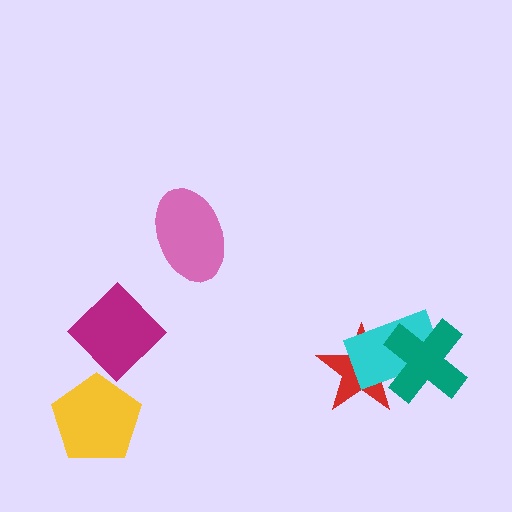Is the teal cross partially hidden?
No, no other shape covers it.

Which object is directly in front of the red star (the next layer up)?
The cyan rectangle is directly in front of the red star.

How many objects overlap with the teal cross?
2 objects overlap with the teal cross.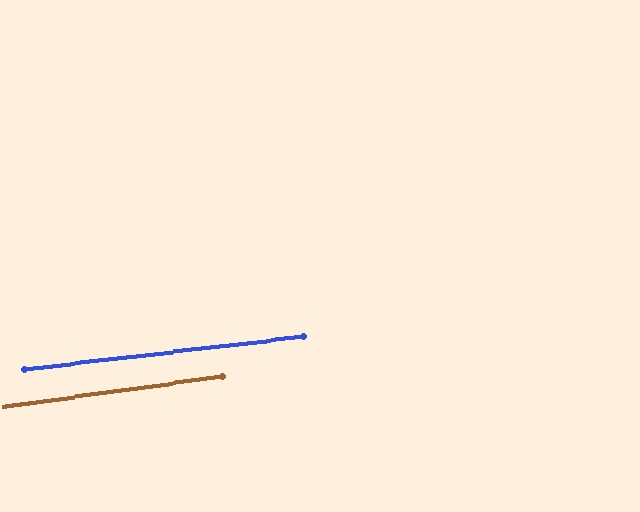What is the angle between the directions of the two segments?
Approximately 1 degree.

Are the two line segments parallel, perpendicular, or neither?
Parallel — their directions differ by only 1.4°.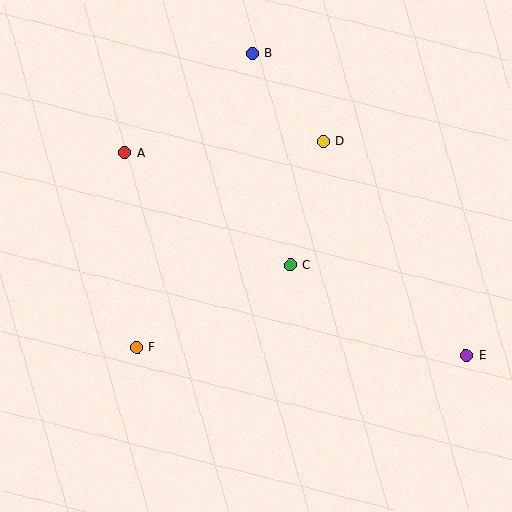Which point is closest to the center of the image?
Point C at (291, 265) is closest to the center.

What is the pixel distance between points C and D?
The distance between C and D is 128 pixels.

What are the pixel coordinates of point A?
Point A is at (125, 153).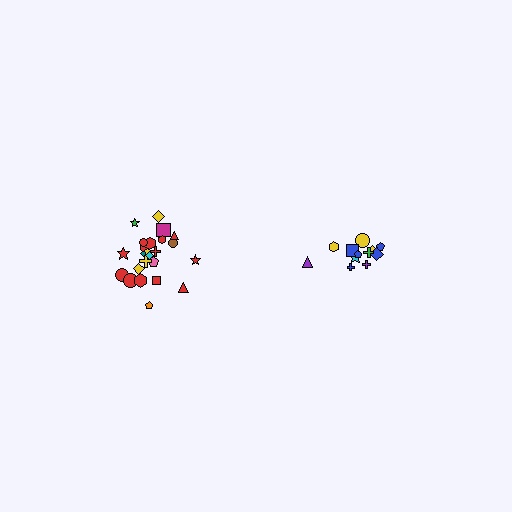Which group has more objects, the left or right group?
The left group.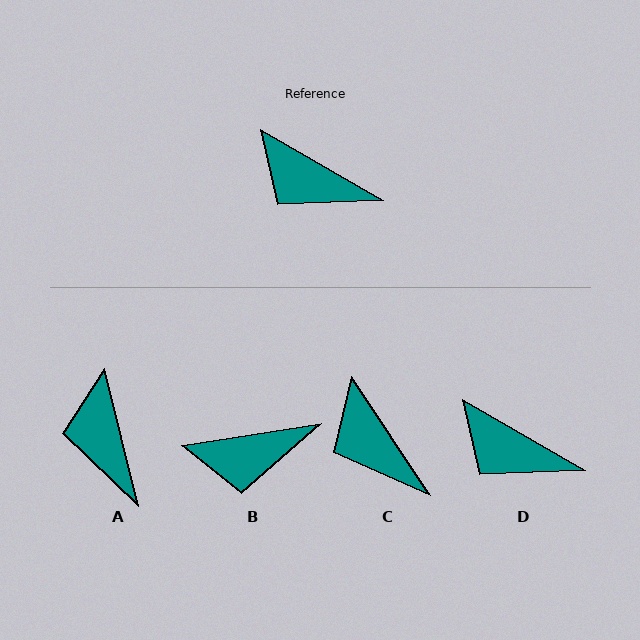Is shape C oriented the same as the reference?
No, it is off by about 26 degrees.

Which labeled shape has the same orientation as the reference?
D.